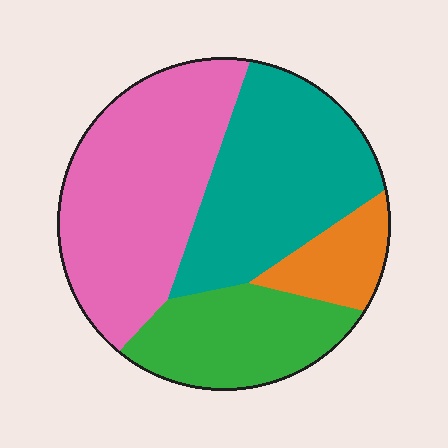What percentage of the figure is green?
Green covers 20% of the figure.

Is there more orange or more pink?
Pink.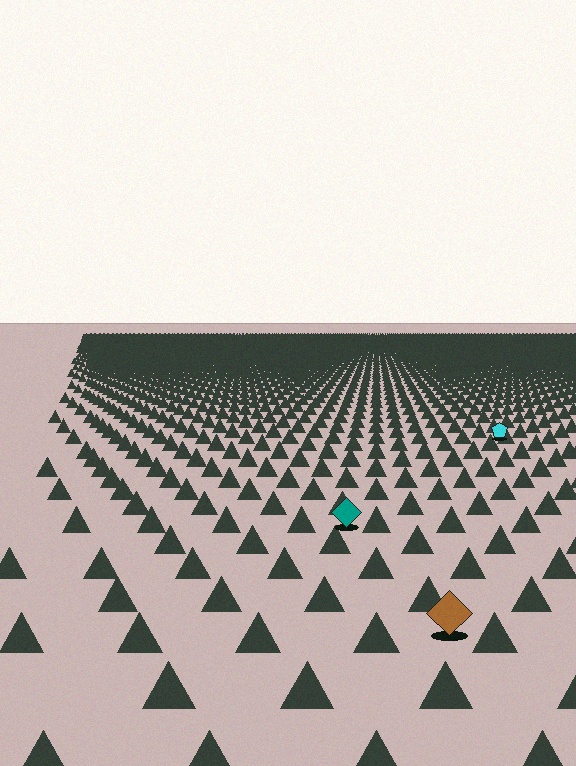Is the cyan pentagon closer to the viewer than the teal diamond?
No. The teal diamond is closer — you can tell from the texture gradient: the ground texture is coarser near it.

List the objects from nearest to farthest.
From nearest to farthest: the brown diamond, the teal diamond, the cyan pentagon.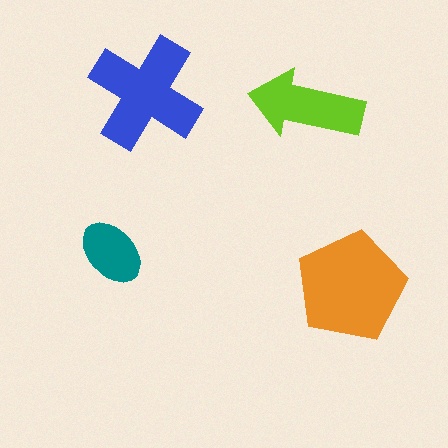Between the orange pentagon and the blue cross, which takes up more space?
The orange pentagon.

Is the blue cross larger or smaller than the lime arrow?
Larger.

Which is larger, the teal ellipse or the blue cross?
The blue cross.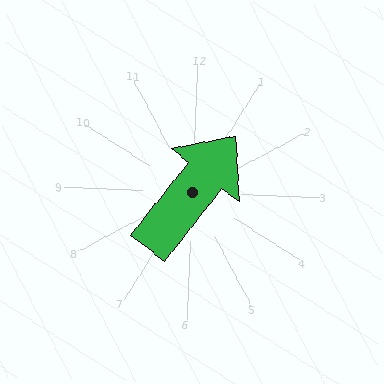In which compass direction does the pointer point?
Northeast.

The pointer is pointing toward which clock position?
Roughly 1 o'clock.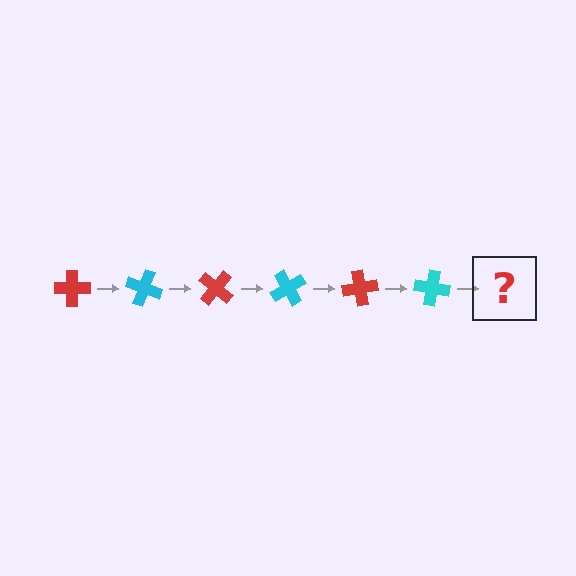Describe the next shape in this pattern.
It should be a red cross, rotated 120 degrees from the start.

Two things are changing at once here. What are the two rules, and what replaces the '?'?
The two rules are that it rotates 20 degrees each step and the color cycles through red and cyan. The '?' should be a red cross, rotated 120 degrees from the start.